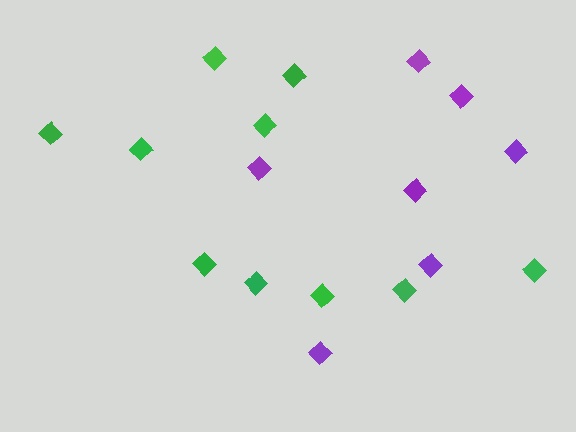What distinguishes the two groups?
There are 2 groups: one group of green diamonds (10) and one group of purple diamonds (7).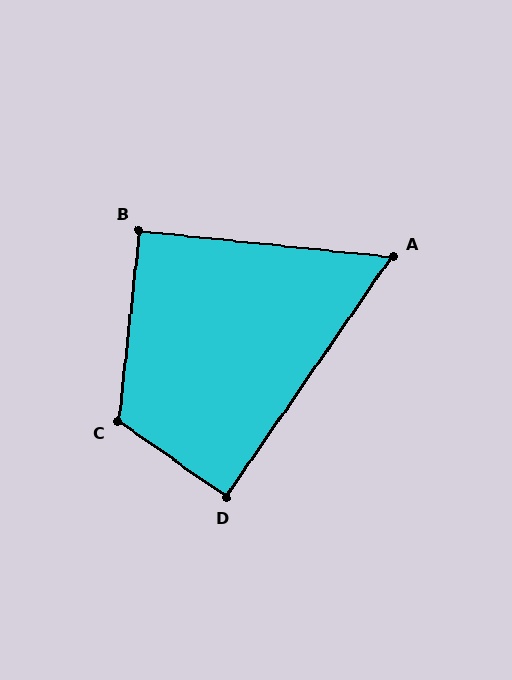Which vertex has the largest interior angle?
C, at approximately 119 degrees.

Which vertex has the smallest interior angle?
A, at approximately 61 degrees.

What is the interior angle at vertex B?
Approximately 90 degrees (approximately right).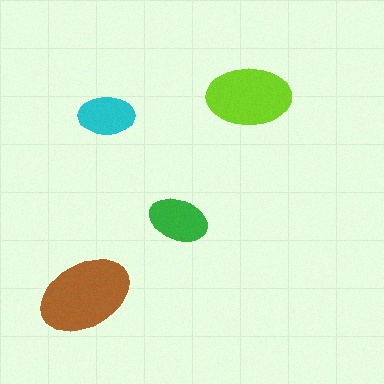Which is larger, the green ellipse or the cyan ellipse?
The green one.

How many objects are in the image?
There are 4 objects in the image.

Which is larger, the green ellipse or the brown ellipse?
The brown one.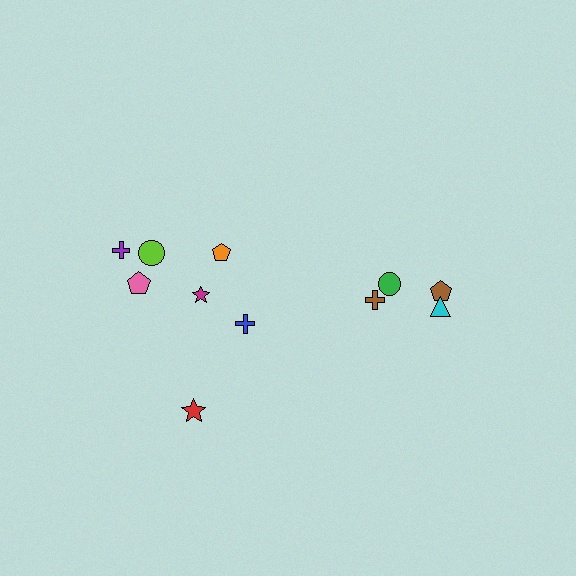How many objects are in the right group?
There are 4 objects.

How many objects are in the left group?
There are 7 objects.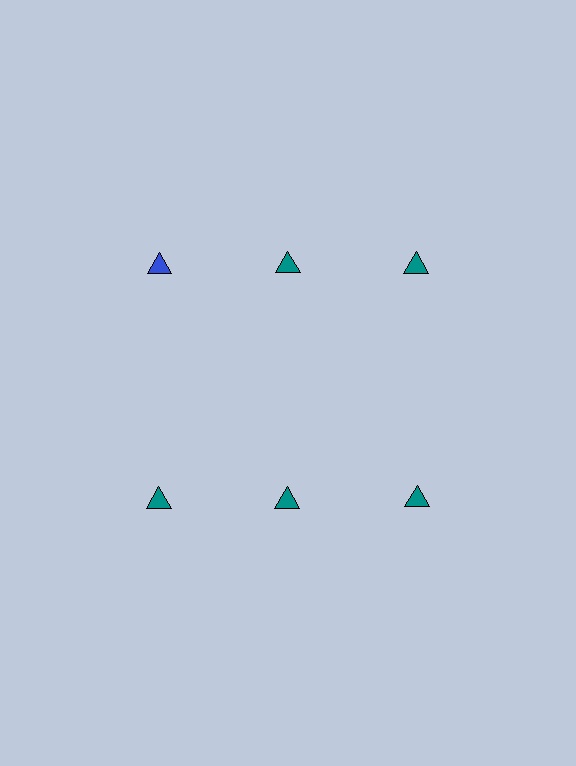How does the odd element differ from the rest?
It has a different color: blue instead of teal.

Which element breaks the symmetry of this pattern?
The blue triangle in the top row, leftmost column breaks the symmetry. All other shapes are teal triangles.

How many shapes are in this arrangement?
There are 6 shapes arranged in a grid pattern.